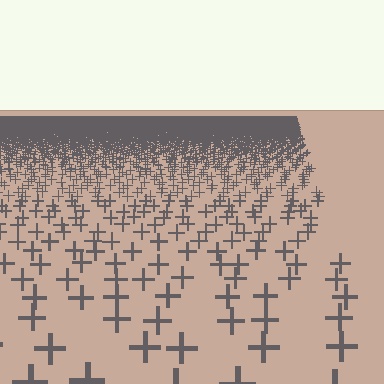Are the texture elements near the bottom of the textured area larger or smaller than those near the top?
Larger. Near the bottom, elements are closer to the viewer and appear at a bigger on-screen size.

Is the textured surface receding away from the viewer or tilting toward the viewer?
The surface is receding away from the viewer. Texture elements get smaller and denser toward the top.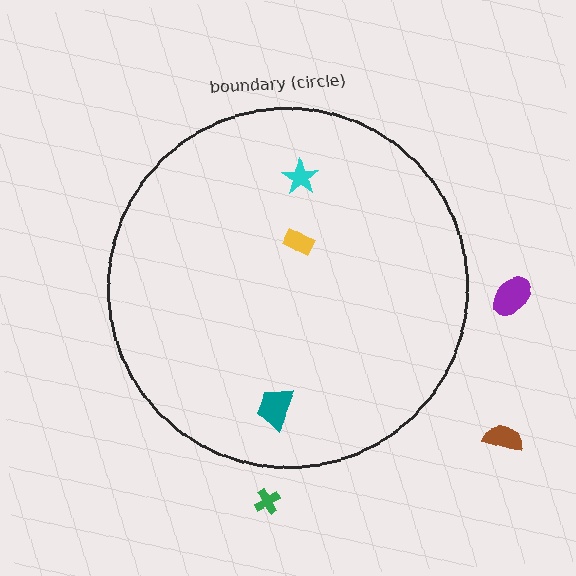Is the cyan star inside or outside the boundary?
Inside.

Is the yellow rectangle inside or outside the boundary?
Inside.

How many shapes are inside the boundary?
3 inside, 3 outside.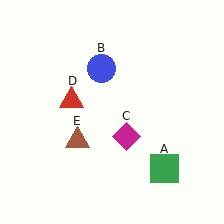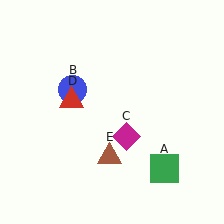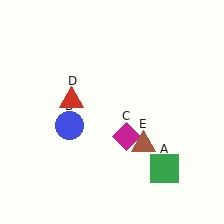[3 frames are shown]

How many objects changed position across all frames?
2 objects changed position: blue circle (object B), brown triangle (object E).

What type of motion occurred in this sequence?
The blue circle (object B), brown triangle (object E) rotated counterclockwise around the center of the scene.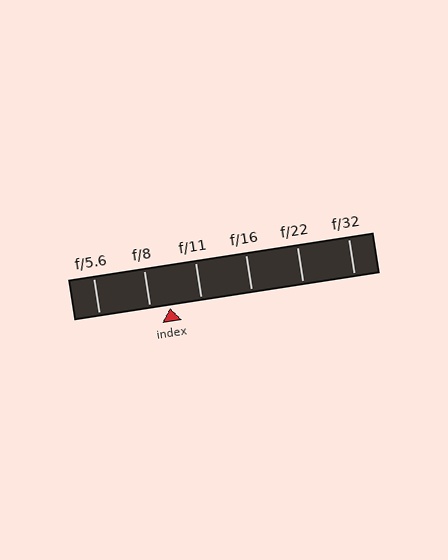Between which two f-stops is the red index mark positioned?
The index mark is between f/8 and f/11.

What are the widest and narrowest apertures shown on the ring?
The widest aperture shown is f/5.6 and the narrowest is f/32.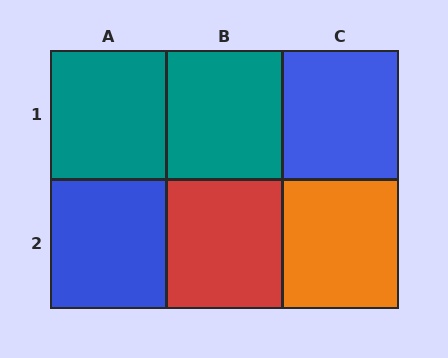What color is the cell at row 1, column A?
Teal.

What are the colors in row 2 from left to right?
Blue, red, orange.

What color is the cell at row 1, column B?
Teal.